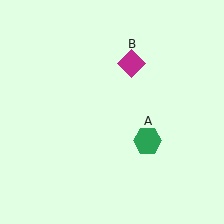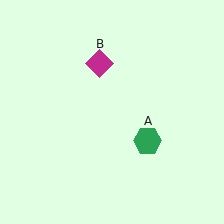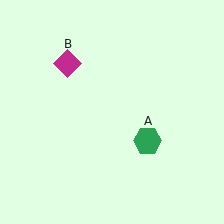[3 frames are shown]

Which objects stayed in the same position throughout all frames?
Green hexagon (object A) remained stationary.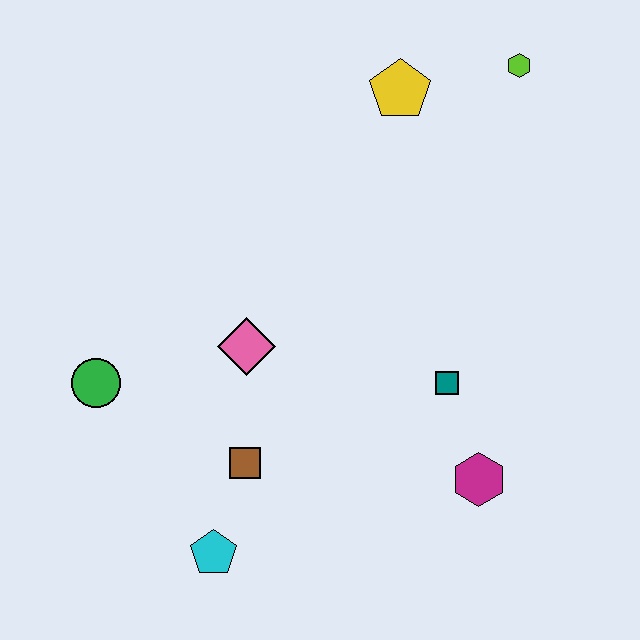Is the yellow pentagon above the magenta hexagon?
Yes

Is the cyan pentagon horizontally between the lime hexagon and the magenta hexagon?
No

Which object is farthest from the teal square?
The green circle is farthest from the teal square.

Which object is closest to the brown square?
The cyan pentagon is closest to the brown square.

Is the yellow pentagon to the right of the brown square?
Yes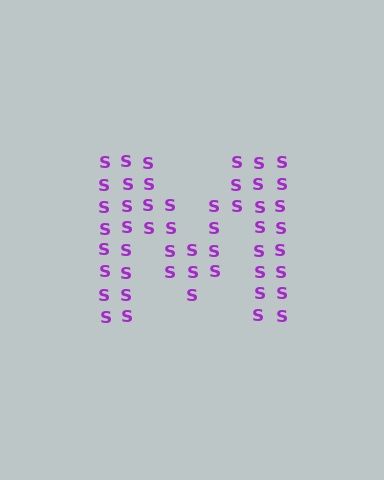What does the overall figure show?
The overall figure shows the letter M.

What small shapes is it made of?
It is made of small letter S's.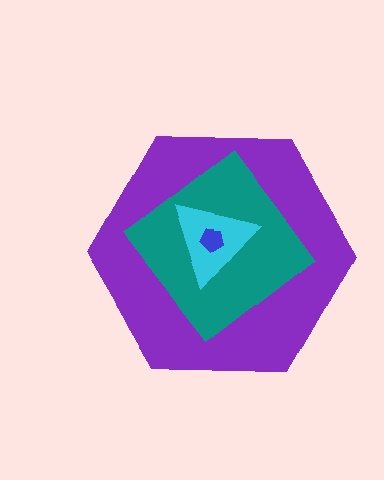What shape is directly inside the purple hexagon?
The teal diamond.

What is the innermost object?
The blue pentagon.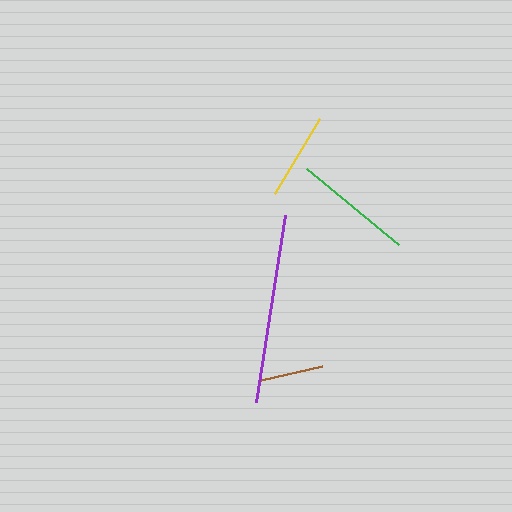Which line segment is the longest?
The purple line is the longest at approximately 189 pixels.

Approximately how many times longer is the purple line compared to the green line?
The purple line is approximately 1.6 times the length of the green line.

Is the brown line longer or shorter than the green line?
The green line is longer than the brown line.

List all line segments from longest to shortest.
From longest to shortest: purple, green, yellow, brown.